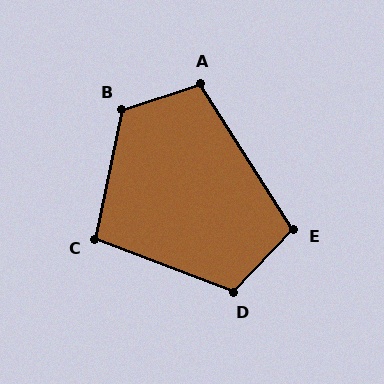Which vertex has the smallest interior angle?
C, at approximately 99 degrees.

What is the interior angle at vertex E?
Approximately 103 degrees (obtuse).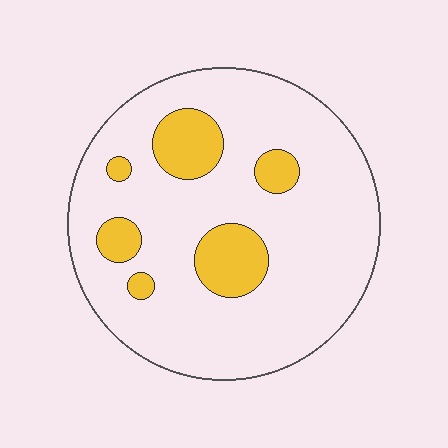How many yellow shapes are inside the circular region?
6.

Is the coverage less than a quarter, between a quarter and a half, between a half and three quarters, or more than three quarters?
Less than a quarter.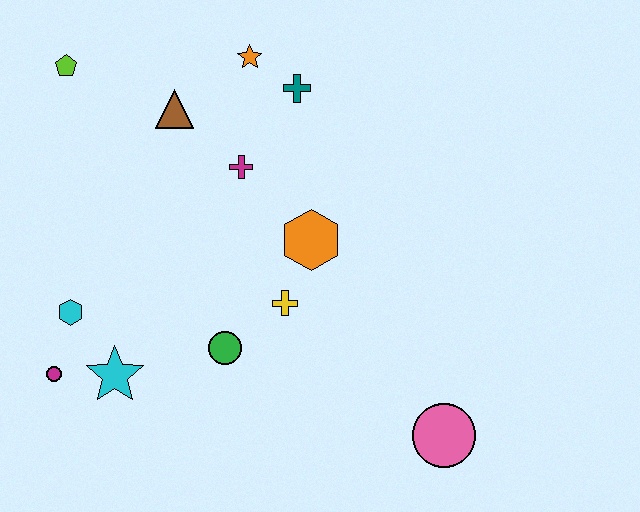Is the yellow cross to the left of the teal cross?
Yes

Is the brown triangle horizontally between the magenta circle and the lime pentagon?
No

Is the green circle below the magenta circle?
No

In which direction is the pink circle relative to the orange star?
The pink circle is below the orange star.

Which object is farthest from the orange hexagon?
The lime pentagon is farthest from the orange hexagon.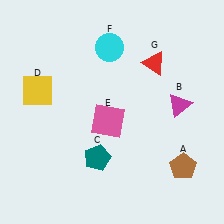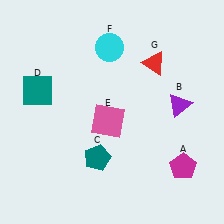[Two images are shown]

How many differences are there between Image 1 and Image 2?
There are 3 differences between the two images.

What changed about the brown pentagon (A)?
In Image 1, A is brown. In Image 2, it changed to magenta.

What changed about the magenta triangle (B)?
In Image 1, B is magenta. In Image 2, it changed to purple.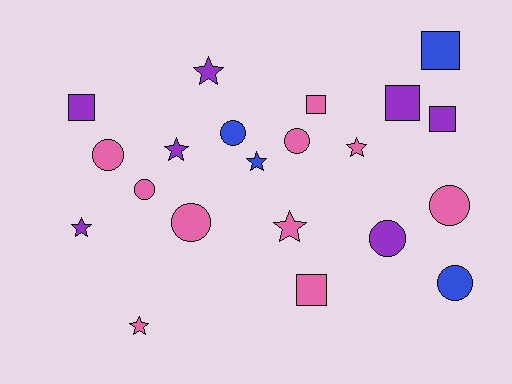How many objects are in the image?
There are 21 objects.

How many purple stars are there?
There are 3 purple stars.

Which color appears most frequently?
Pink, with 10 objects.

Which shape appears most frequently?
Circle, with 8 objects.